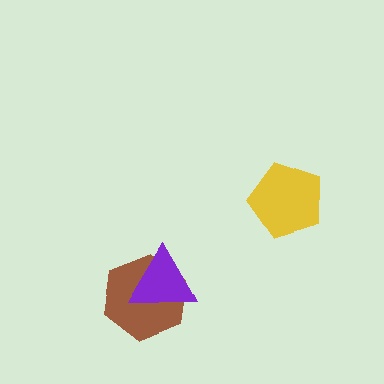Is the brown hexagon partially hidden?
Yes, it is partially covered by another shape.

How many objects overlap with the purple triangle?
1 object overlaps with the purple triangle.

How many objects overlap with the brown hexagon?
1 object overlaps with the brown hexagon.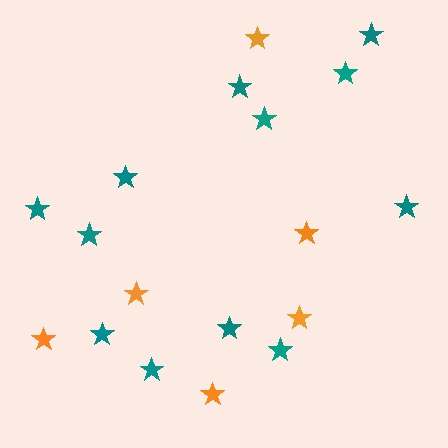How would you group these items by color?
There are 2 groups: one group of teal stars (12) and one group of orange stars (6).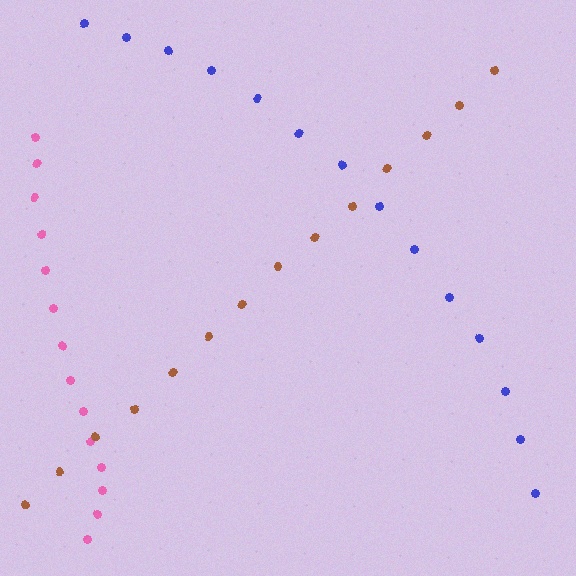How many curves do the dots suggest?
There are 3 distinct paths.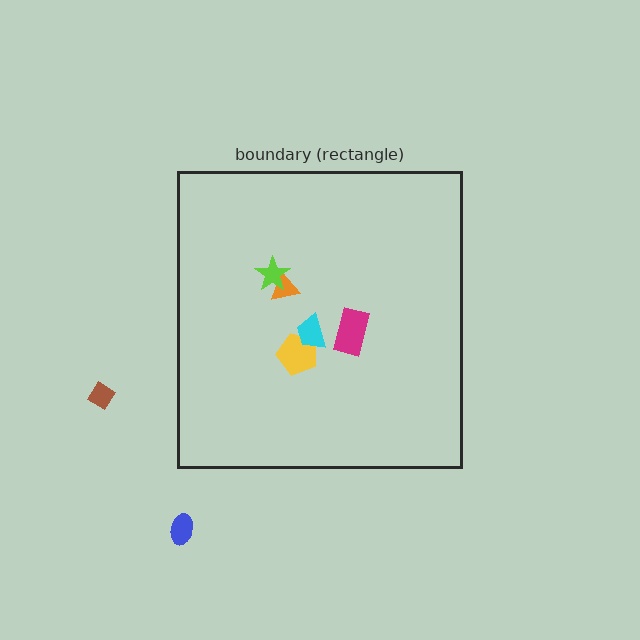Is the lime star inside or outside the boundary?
Inside.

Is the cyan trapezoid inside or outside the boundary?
Inside.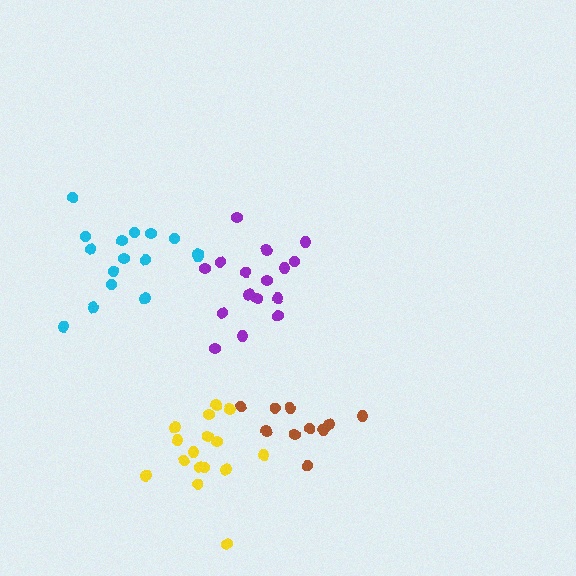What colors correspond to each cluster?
The clusters are colored: purple, yellow, brown, cyan.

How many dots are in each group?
Group 1: 16 dots, Group 2: 16 dots, Group 3: 10 dots, Group 4: 16 dots (58 total).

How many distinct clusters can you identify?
There are 4 distinct clusters.